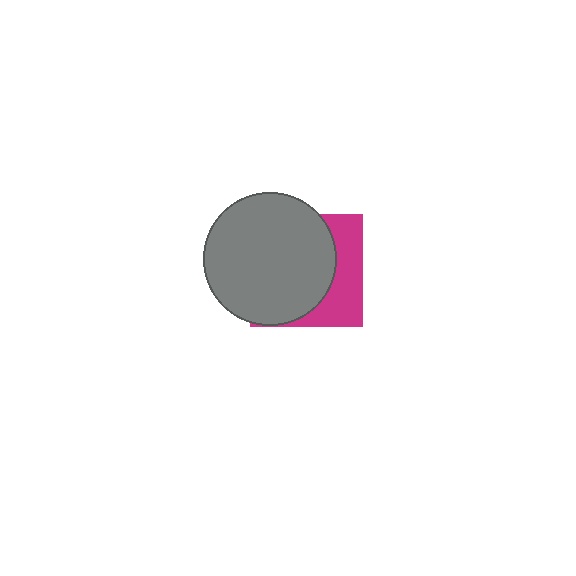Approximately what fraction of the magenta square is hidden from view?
Roughly 66% of the magenta square is hidden behind the gray circle.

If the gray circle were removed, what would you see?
You would see the complete magenta square.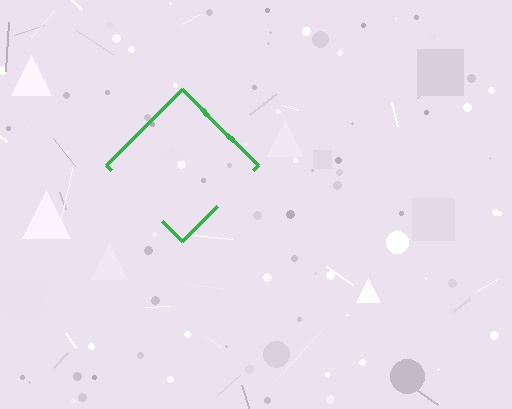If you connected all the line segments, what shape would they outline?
They would outline a diamond.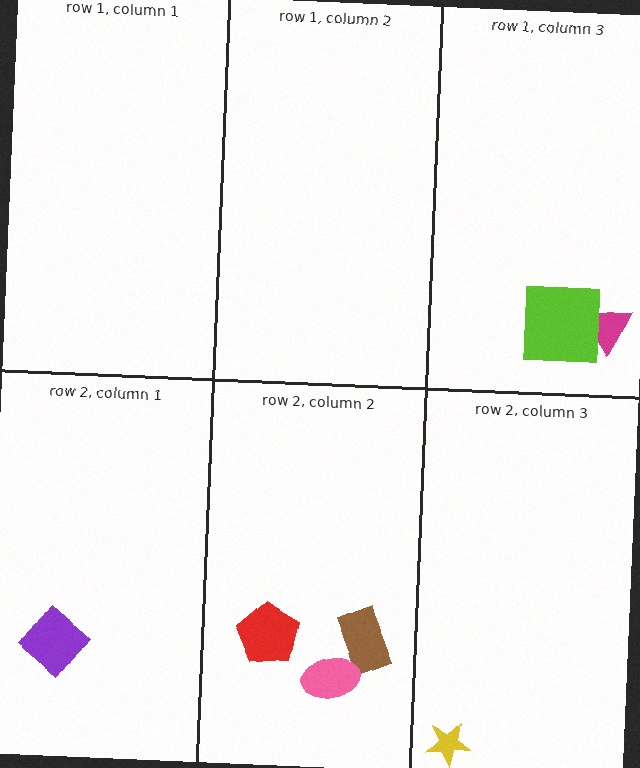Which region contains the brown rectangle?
The row 2, column 2 region.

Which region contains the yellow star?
The row 2, column 3 region.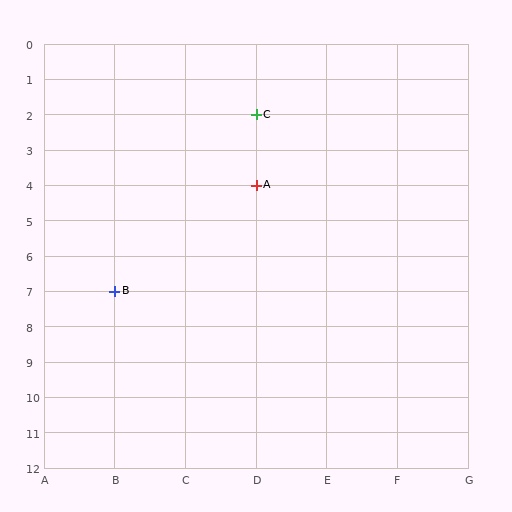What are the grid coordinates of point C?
Point C is at grid coordinates (D, 2).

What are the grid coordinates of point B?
Point B is at grid coordinates (B, 7).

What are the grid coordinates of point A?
Point A is at grid coordinates (D, 4).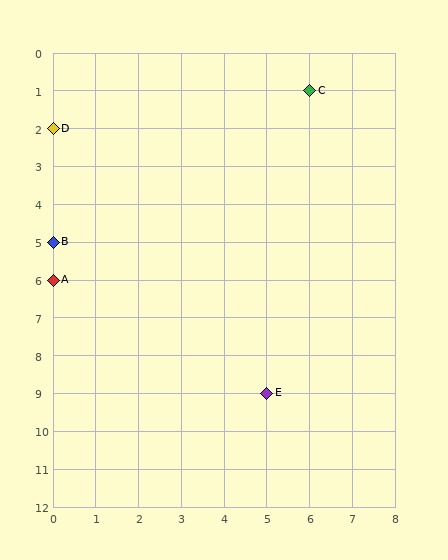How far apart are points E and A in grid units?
Points E and A are 5 columns and 3 rows apart (about 5.8 grid units diagonally).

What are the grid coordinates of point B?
Point B is at grid coordinates (0, 5).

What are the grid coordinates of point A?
Point A is at grid coordinates (0, 6).